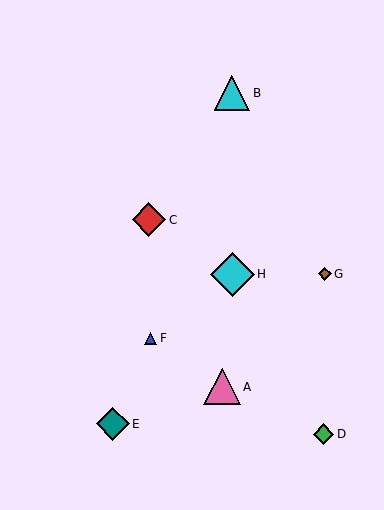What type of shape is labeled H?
Shape H is a cyan diamond.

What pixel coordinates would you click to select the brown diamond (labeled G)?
Click at (325, 274) to select the brown diamond G.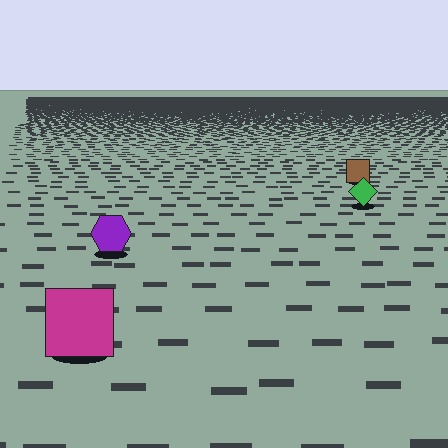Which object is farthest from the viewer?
The brown square is farthest from the viewer. It appears smaller and the ground texture around it is denser.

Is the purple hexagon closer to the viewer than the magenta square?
No. The magenta square is closer — you can tell from the texture gradient: the ground texture is coarser near it.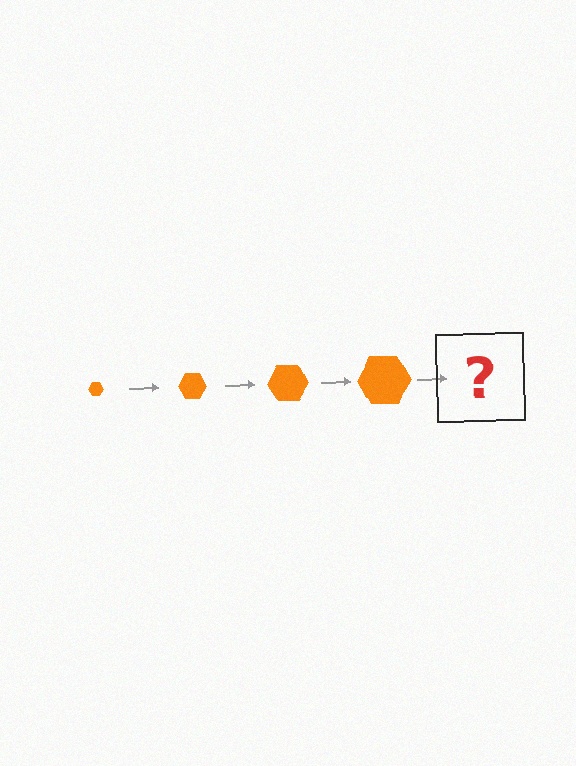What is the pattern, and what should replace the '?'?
The pattern is that the hexagon gets progressively larger each step. The '?' should be an orange hexagon, larger than the previous one.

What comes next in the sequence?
The next element should be an orange hexagon, larger than the previous one.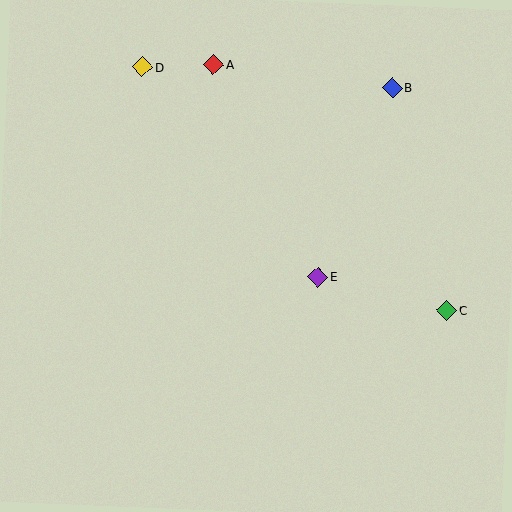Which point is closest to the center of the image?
Point E at (318, 277) is closest to the center.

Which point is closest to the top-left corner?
Point D is closest to the top-left corner.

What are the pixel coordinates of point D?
Point D is at (142, 67).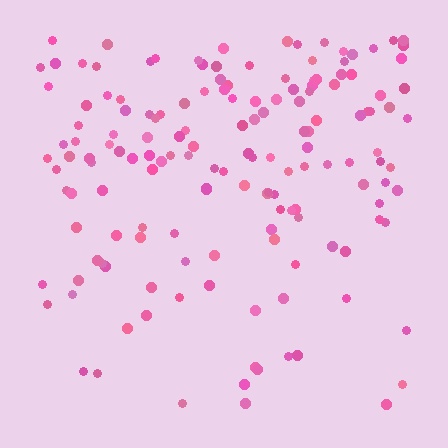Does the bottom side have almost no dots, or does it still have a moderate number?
Still a moderate number, just noticeably fewer than the top.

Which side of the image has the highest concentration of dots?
The top.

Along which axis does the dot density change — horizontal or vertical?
Vertical.